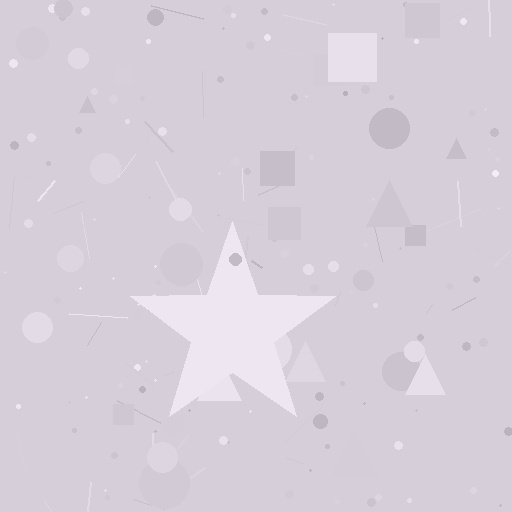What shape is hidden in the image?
A star is hidden in the image.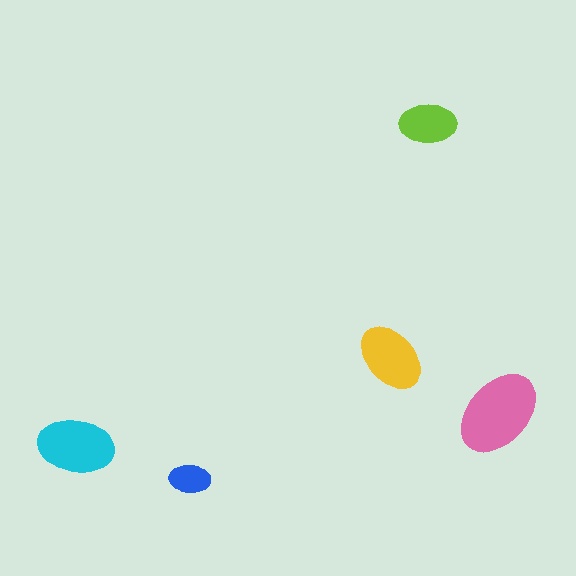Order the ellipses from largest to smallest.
the pink one, the cyan one, the yellow one, the lime one, the blue one.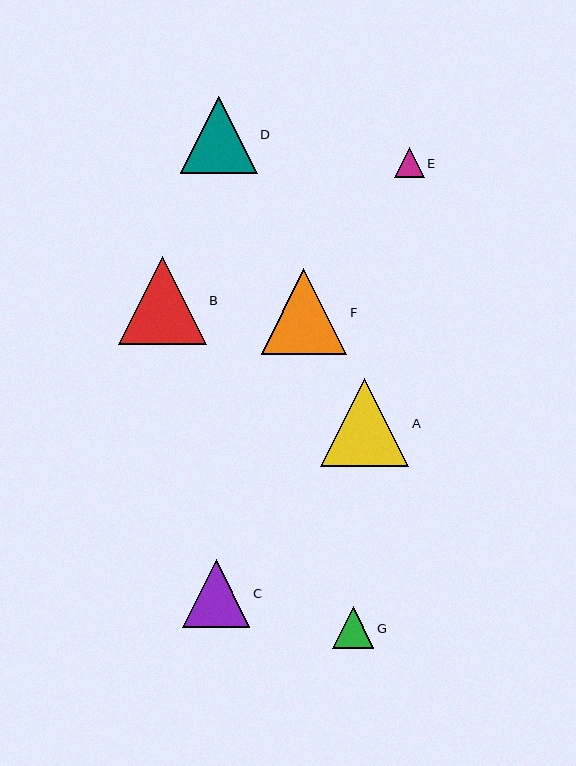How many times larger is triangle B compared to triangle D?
Triangle B is approximately 1.1 times the size of triangle D.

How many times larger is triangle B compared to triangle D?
Triangle B is approximately 1.1 times the size of triangle D.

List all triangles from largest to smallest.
From largest to smallest: B, A, F, D, C, G, E.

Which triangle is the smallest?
Triangle E is the smallest with a size of approximately 30 pixels.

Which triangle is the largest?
Triangle B is the largest with a size of approximately 88 pixels.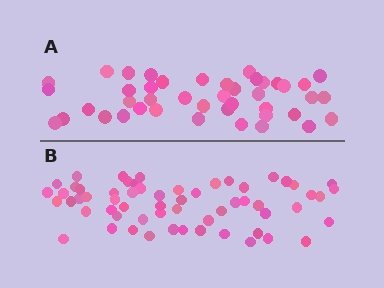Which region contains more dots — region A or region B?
Region B (the bottom region) has more dots.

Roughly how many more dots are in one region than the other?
Region B has approximately 15 more dots than region A.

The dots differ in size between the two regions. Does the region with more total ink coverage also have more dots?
No. Region A has more total ink coverage because its dots are larger, but region B actually contains more individual dots. Total area can be misleading — the number of items is what matters here.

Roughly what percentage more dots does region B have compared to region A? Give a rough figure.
About 40% more.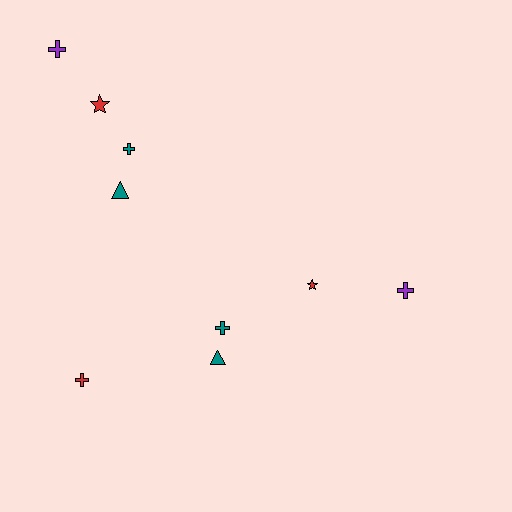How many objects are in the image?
There are 9 objects.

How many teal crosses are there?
There are 2 teal crosses.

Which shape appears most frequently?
Cross, with 5 objects.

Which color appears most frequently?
Teal, with 4 objects.